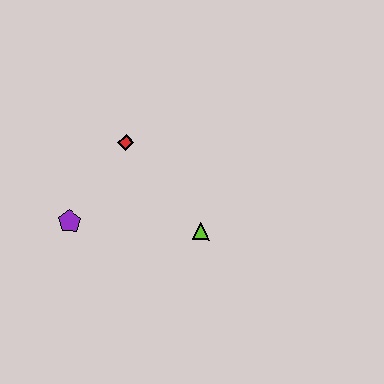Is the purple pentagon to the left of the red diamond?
Yes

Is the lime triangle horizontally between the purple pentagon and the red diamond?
No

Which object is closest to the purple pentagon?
The red diamond is closest to the purple pentagon.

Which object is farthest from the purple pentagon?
The lime triangle is farthest from the purple pentagon.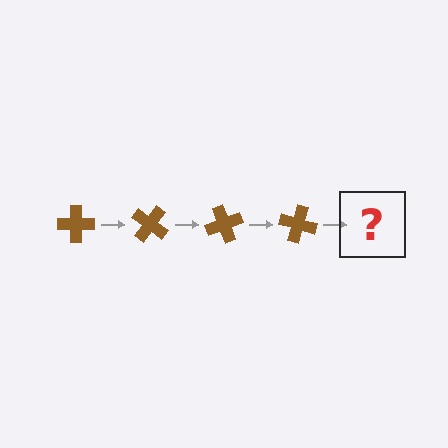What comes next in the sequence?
The next element should be a brown cross rotated 140 degrees.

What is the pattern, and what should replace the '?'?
The pattern is that the cross rotates 35 degrees each step. The '?' should be a brown cross rotated 140 degrees.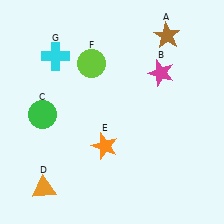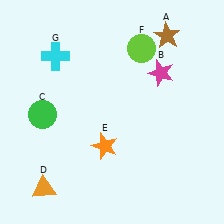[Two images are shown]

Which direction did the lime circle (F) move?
The lime circle (F) moved right.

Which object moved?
The lime circle (F) moved right.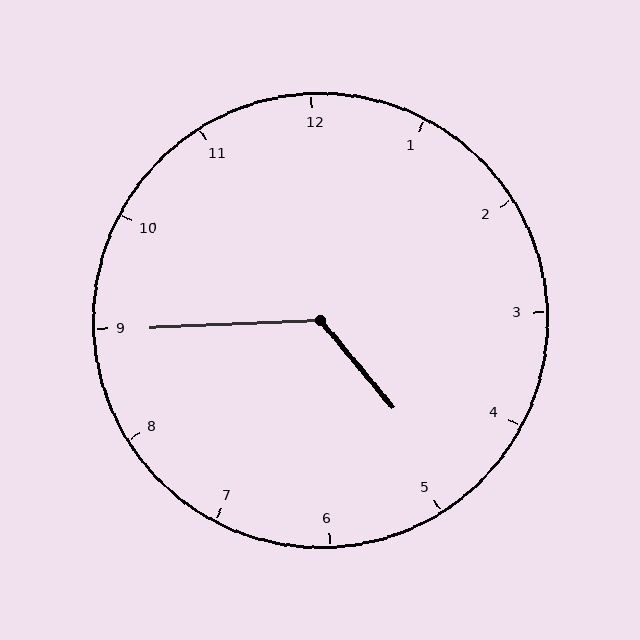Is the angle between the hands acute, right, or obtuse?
It is obtuse.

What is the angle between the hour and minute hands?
Approximately 128 degrees.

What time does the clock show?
4:45.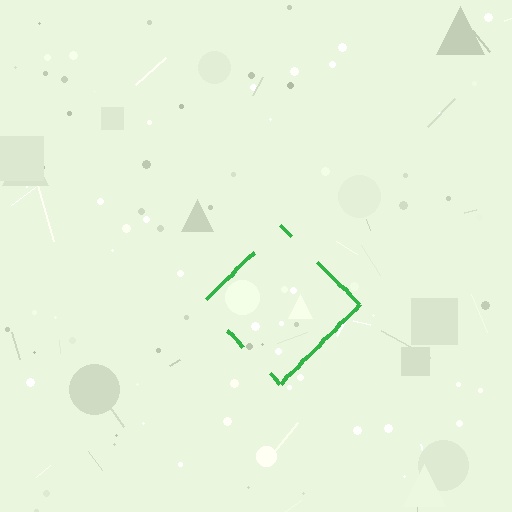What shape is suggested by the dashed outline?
The dashed outline suggests a diamond.